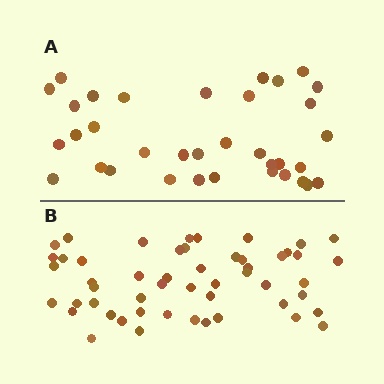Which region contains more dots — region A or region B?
Region B (the bottom region) has more dots.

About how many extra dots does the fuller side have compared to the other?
Region B has approximately 15 more dots than region A.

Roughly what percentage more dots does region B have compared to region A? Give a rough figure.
About 50% more.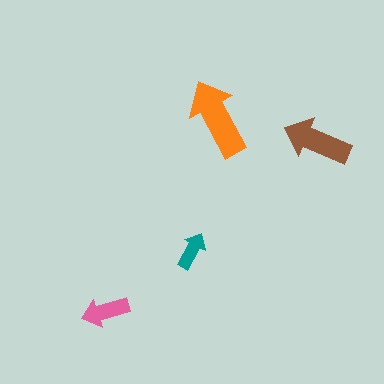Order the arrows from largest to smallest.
the orange one, the brown one, the pink one, the teal one.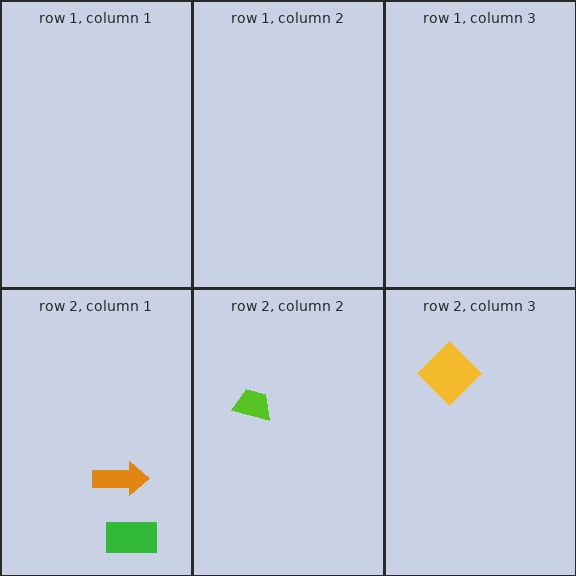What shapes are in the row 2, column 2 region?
The lime trapezoid.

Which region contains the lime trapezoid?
The row 2, column 2 region.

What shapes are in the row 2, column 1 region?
The orange arrow, the green rectangle.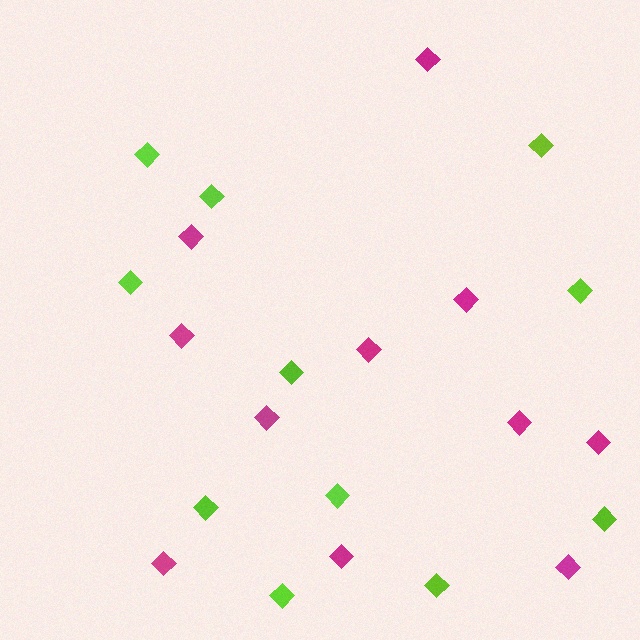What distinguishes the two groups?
There are 2 groups: one group of magenta diamonds (11) and one group of lime diamonds (11).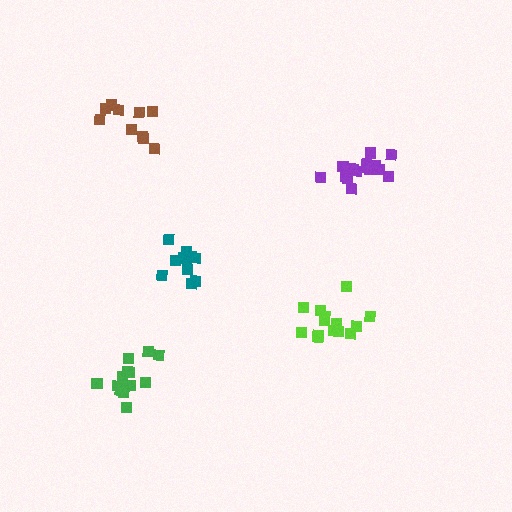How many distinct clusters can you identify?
There are 5 distinct clusters.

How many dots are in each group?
Group 1: 14 dots, Group 2: 15 dots, Group 3: 11 dots, Group 4: 15 dots, Group 5: 10 dots (65 total).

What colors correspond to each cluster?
The clusters are colored: lime, purple, teal, green, brown.